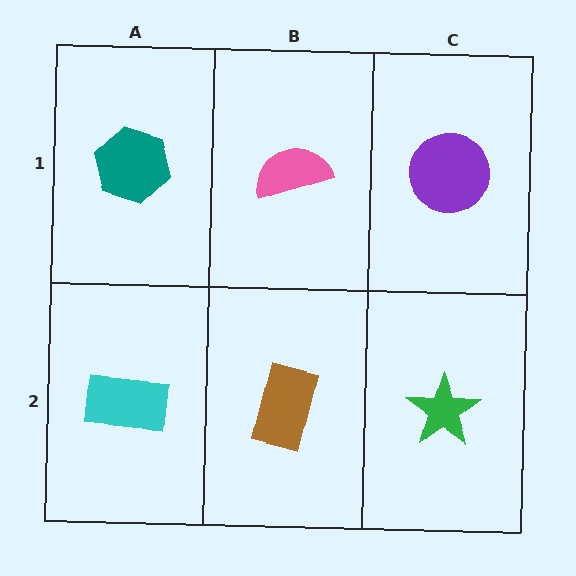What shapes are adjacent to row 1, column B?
A brown rectangle (row 2, column B), a teal hexagon (row 1, column A), a purple circle (row 1, column C).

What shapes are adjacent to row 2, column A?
A teal hexagon (row 1, column A), a brown rectangle (row 2, column B).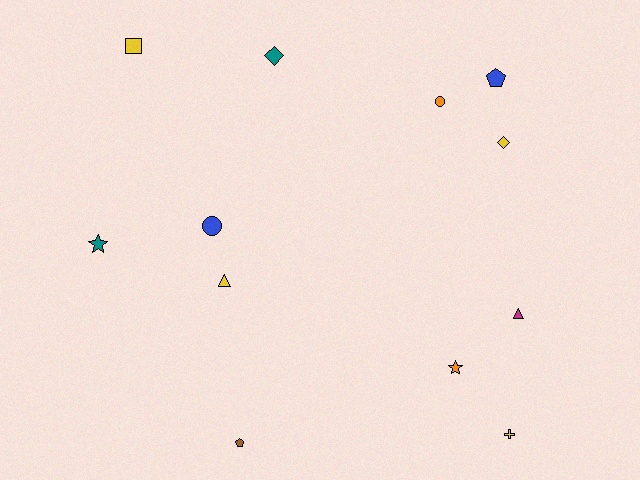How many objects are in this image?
There are 12 objects.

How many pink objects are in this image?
There are no pink objects.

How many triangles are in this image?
There are 2 triangles.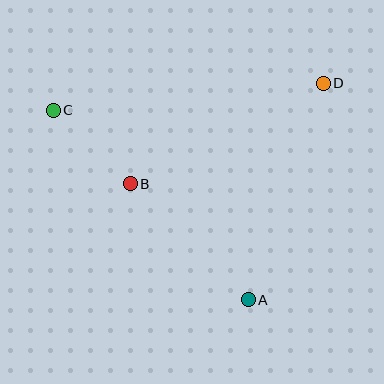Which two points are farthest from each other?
Points A and C are farthest from each other.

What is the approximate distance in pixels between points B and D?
The distance between B and D is approximately 217 pixels.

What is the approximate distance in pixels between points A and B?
The distance between A and B is approximately 165 pixels.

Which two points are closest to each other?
Points B and C are closest to each other.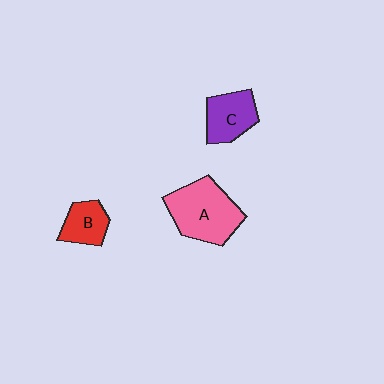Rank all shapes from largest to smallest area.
From largest to smallest: A (pink), C (purple), B (red).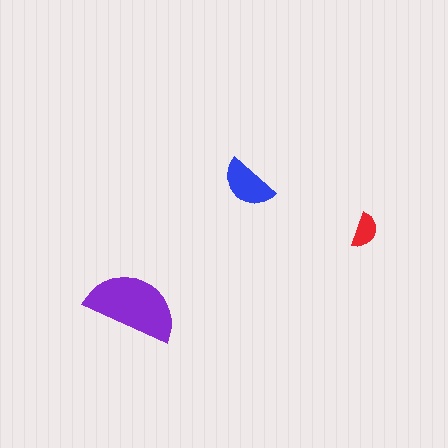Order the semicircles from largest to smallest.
the purple one, the blue one, the red one.